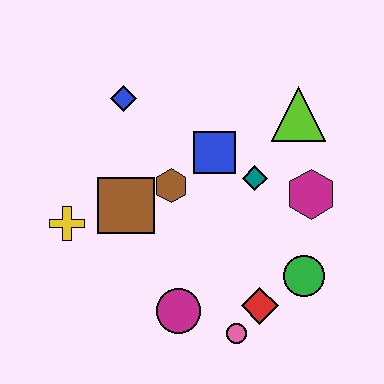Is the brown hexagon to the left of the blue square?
Yes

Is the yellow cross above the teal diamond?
No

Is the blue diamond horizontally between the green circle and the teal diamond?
No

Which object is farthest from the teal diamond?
The yellow cross is farthest from the teal diamond.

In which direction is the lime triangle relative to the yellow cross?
The lime triangle is to the right of the yellow cross.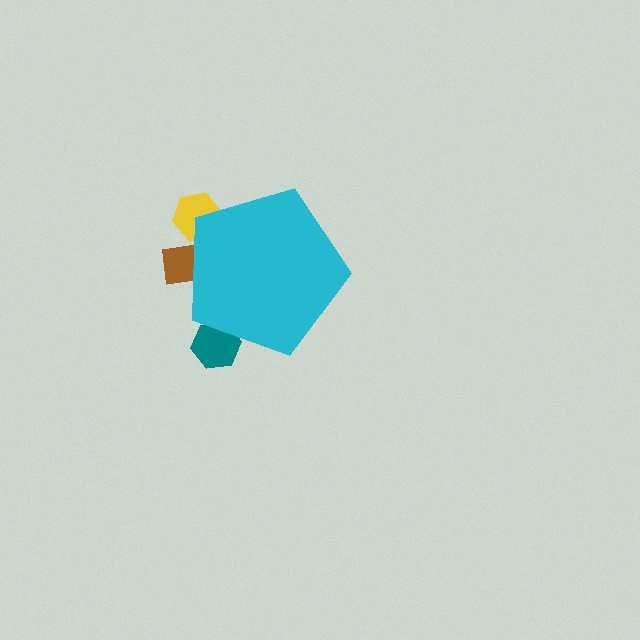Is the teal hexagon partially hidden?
Yes, the teal hexagon is partially hidden behind the cyan pentagon.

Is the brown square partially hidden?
Yes, the brown square is partially hidden behind the cyan pentagon.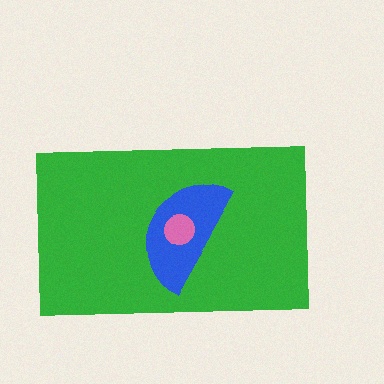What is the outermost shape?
The green rectangle.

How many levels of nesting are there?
3.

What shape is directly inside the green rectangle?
The blue semicircle.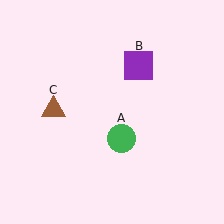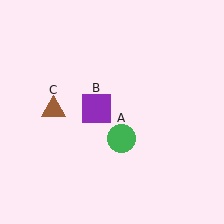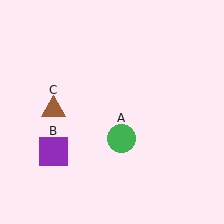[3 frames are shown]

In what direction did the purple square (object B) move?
The purple square (object B) moved down and to the left.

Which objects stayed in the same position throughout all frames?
Green circle (object A) and brown triangle (object C) remained stationary.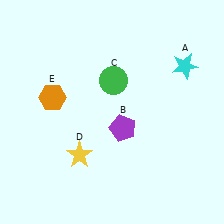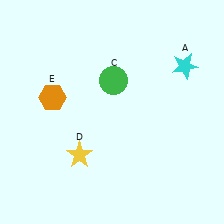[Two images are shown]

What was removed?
The purple pentagon (B) was removed in Image 2.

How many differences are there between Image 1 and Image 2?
There is 1 difference between the two images.